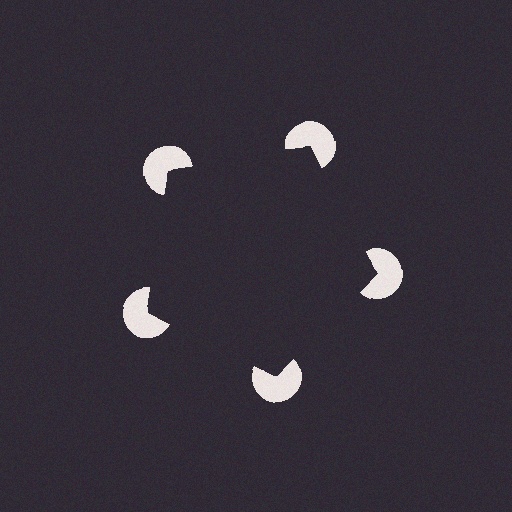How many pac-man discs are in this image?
There are 5 — one at each vertex of the illusory pentagon.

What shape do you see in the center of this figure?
An illusory pentagon — its edges are inferred from the aligned wedge cuts in the pac-man discs, not physically drawn.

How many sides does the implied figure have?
5 sides.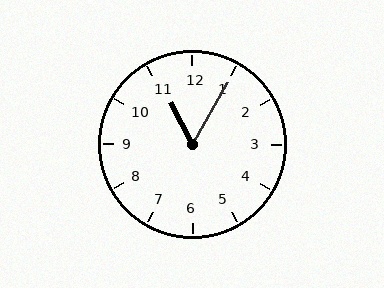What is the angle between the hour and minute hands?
Approximately 58 degrees.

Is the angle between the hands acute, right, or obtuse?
It is acute.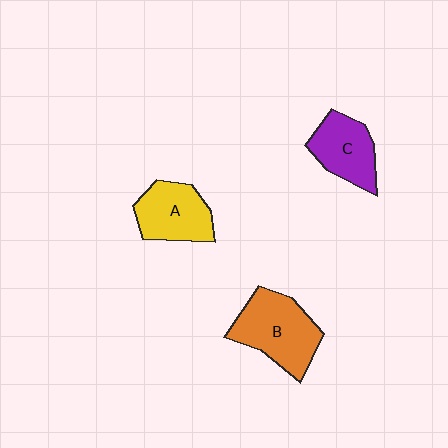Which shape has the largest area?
Shape B (orange).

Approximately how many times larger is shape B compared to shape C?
Approximately 1.4 times.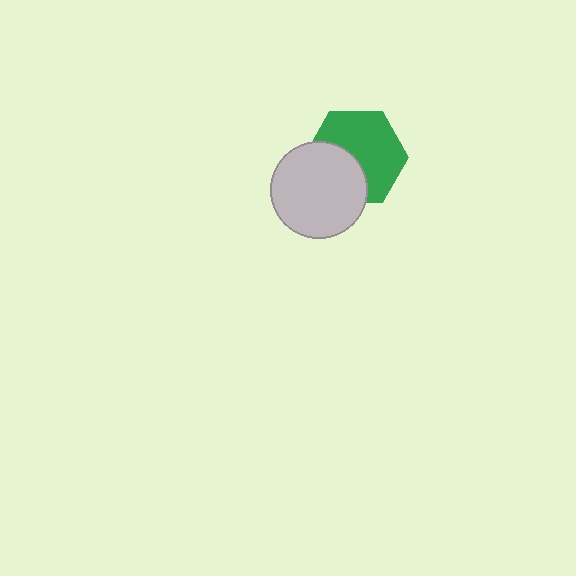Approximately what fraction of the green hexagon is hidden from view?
Roughly 39% of the green hexagon is hidden behind the light gray circle.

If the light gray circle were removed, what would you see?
You would see the complete green hexagon.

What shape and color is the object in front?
The object in front is a light gray circle.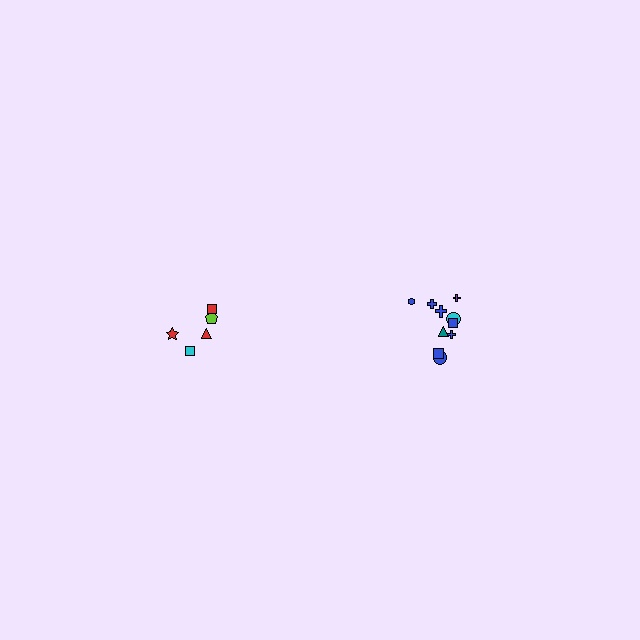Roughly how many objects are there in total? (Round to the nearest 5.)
Roughly 15 objects in total.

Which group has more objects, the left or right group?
The right group.